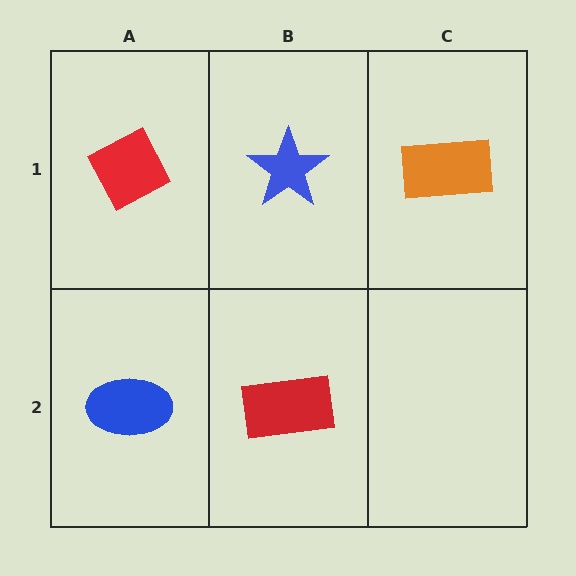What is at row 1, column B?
A blue star.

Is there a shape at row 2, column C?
No, that cell is empty.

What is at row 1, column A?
A red diamond.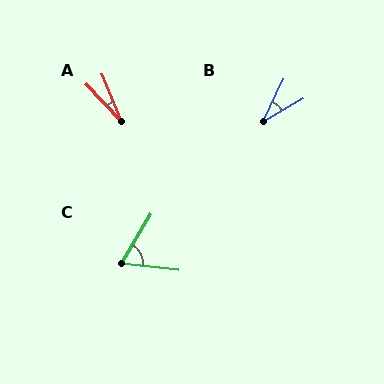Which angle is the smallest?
A, at approximately 22 degrees.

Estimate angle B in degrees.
Approximately 34 degrees.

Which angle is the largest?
C, at approximately 65 degrees.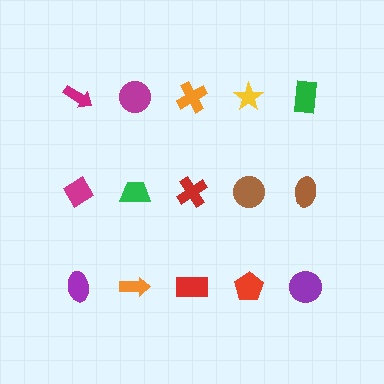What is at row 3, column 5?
A purple circle.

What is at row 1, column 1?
A magenta arrow.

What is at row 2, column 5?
A brown ellipse.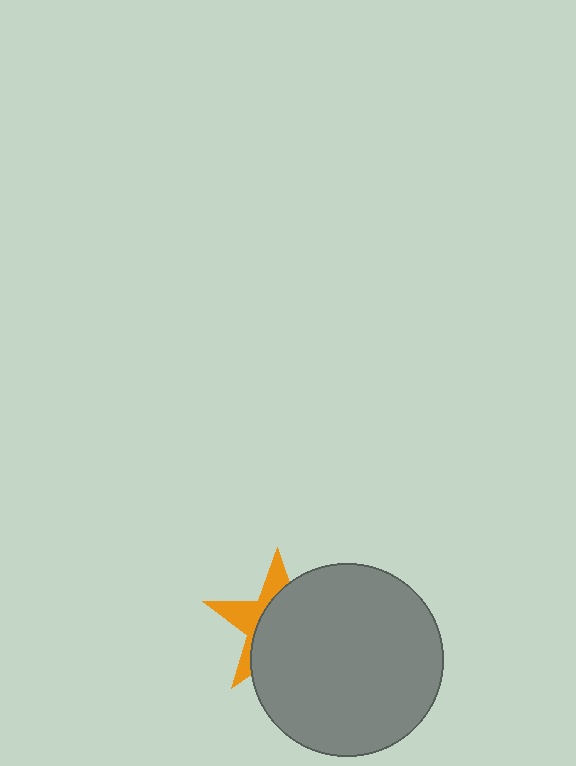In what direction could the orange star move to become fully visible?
The orange star could move left. That would shift it out from behind the gray circle entirely.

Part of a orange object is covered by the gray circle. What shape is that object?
It is a star.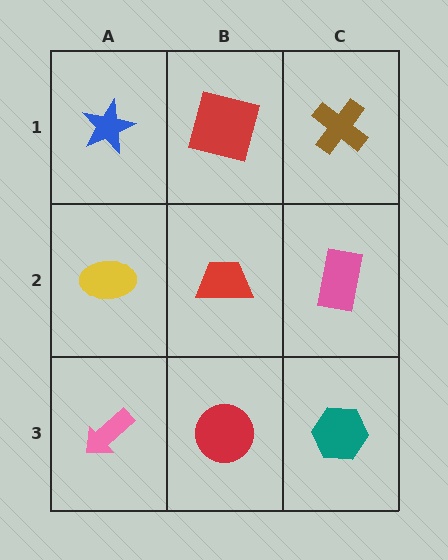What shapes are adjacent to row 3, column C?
A pink rectangle (row 2, column C), a red circle (row 3, column B).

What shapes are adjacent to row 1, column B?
A red trapezoid (row 2, column B), a blue star (row 1, column A), a brown cross (row 1, column C).